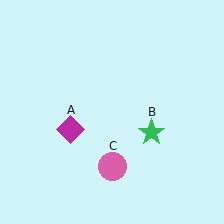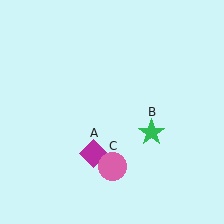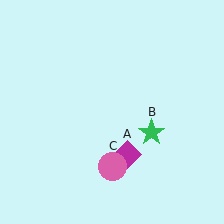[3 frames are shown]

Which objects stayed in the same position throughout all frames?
Green star (object B) and pink circle (object C) remained stationary.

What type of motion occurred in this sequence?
The magenta diamond (object A) rotated counterclockwise around the center of the scene.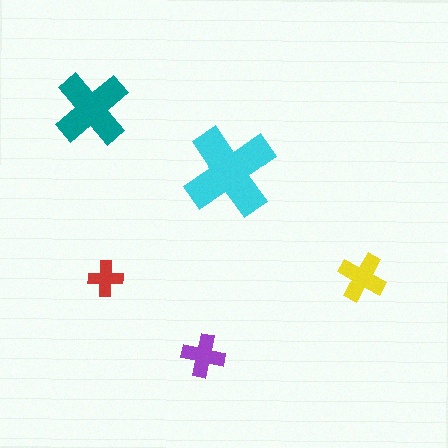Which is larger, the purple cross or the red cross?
The purple one.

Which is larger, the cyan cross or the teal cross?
The cyan one.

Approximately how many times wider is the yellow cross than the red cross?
About 1.5 times wider.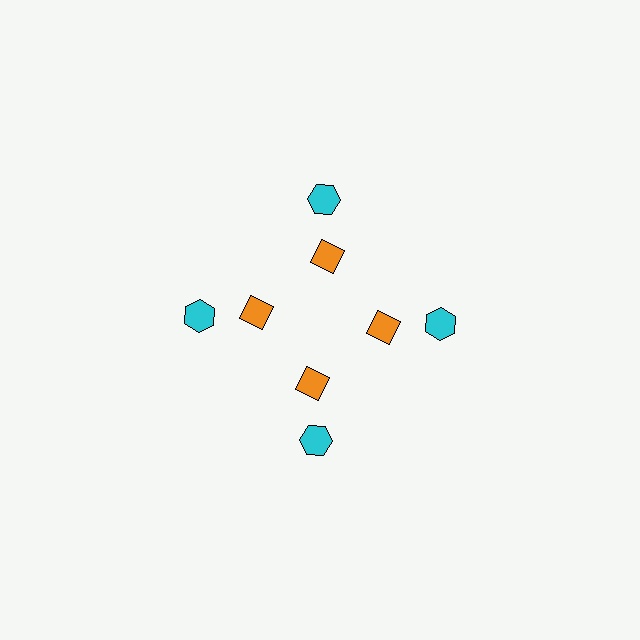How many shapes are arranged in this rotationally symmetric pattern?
There are 8 shapes, arranged in 4 groups of 2.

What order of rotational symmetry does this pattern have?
This pattern has 4-fold rotational symmetry.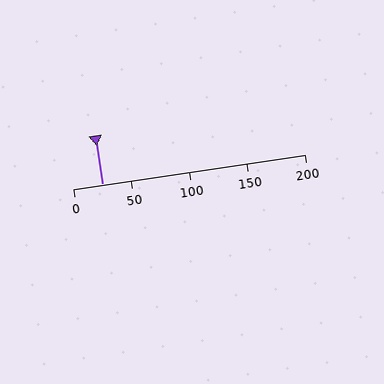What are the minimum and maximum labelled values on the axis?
The axis runs from 0 to 200.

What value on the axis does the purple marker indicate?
The marker indicates approximately 25.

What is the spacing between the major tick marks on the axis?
The major ticks are spaced 50 apart.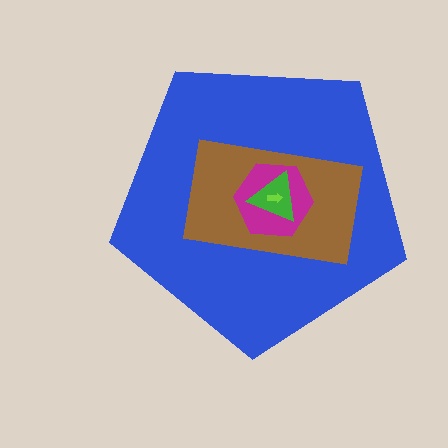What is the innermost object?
The lime arrow.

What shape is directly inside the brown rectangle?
The magenta hexagon.